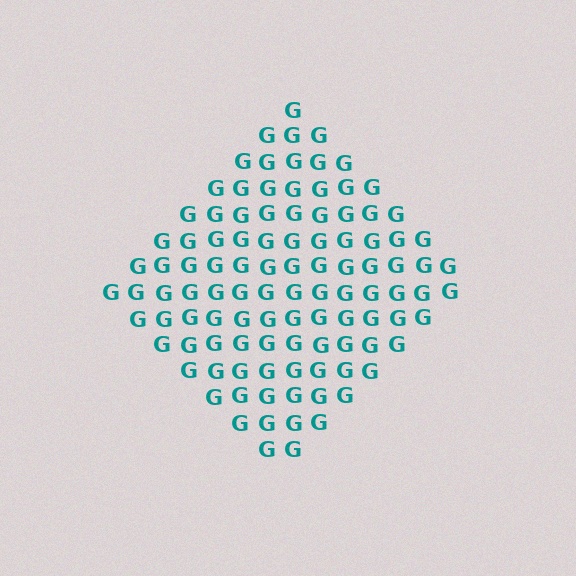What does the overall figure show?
The overall figure shows a diamond.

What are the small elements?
The small elements are letter G's.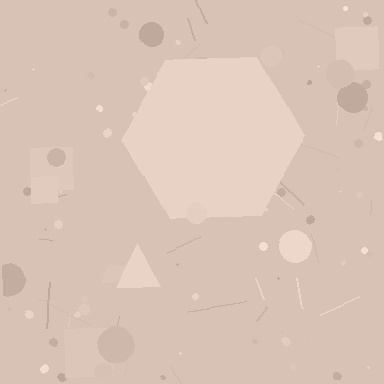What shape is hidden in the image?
A hexagon is hidden in the image.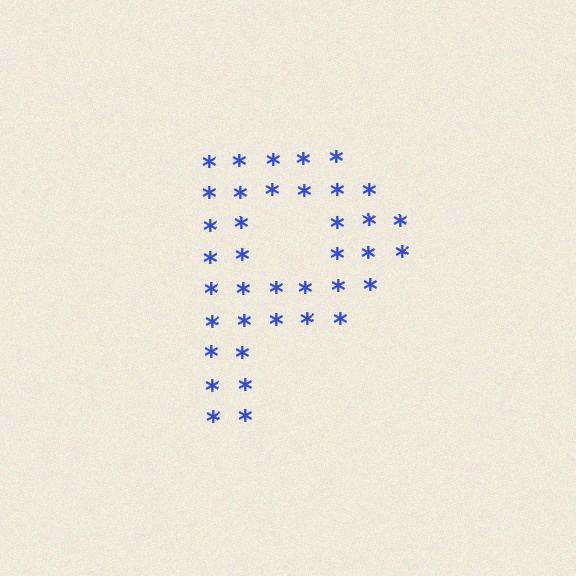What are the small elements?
The small elements are asterisks.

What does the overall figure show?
The overall figure shows the letter P.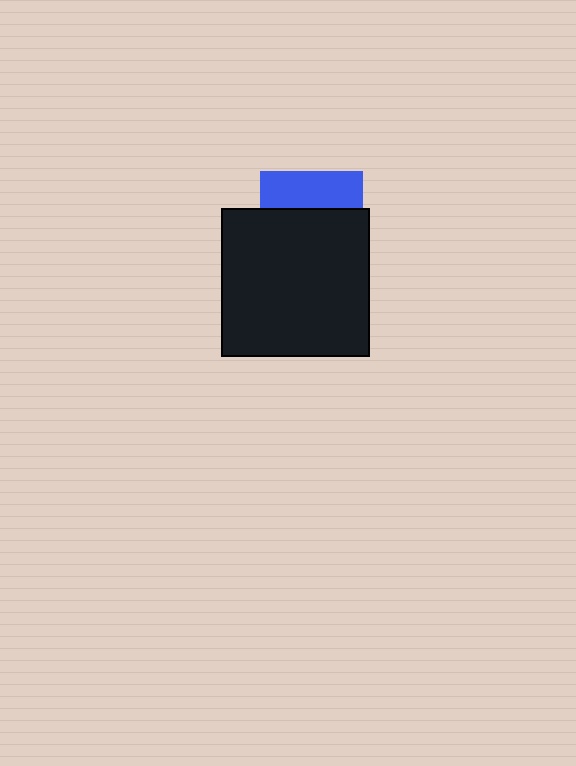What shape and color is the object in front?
The object in front is a black square.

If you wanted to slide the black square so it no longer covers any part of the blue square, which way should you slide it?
Slide it down — that is the most direct way to separate the two shapes.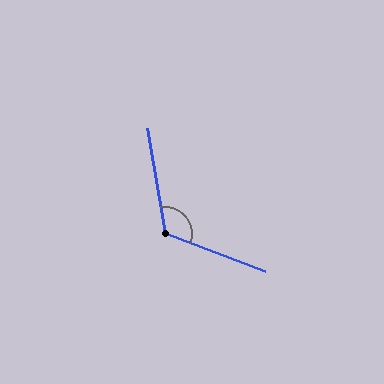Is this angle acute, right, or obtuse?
It is obtuse.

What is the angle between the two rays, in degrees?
Approximately 120 degrees.